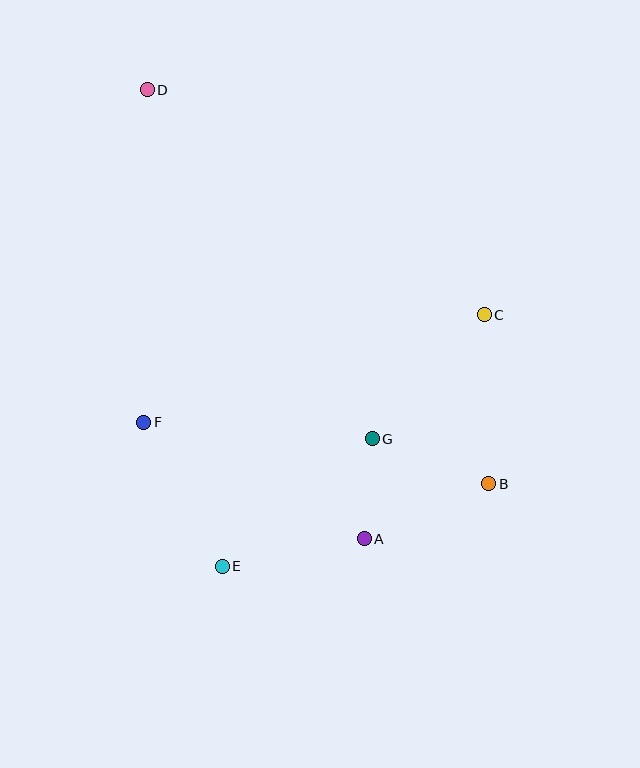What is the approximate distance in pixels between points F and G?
The distance between F and G is approximately 229 pixels.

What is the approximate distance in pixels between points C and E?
The distance between C and E is approximately 363 pixels.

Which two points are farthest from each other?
Points B and D are farthest from each other.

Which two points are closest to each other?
Points A and G are closest to each other.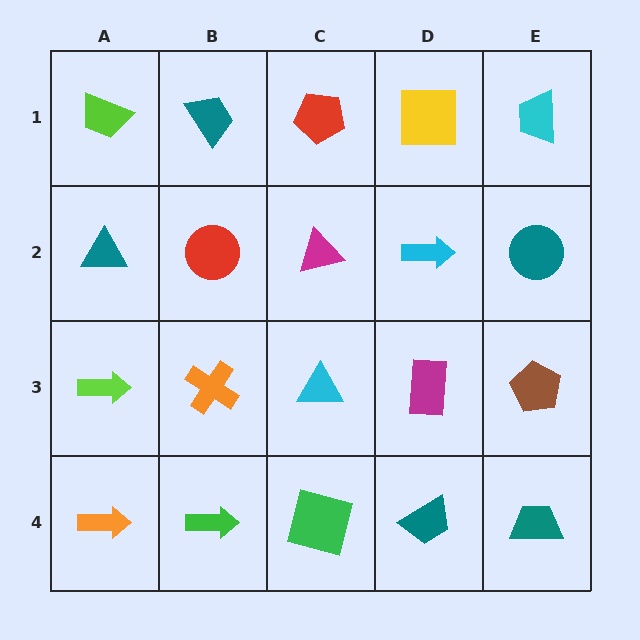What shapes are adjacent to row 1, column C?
A magenta triangle (row 2, column C), a teal trapezoid (row 1, column B), a yellow square (row 1, column D).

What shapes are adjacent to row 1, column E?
A teal circle (row 2, column E), a yellow square (row 1, column D).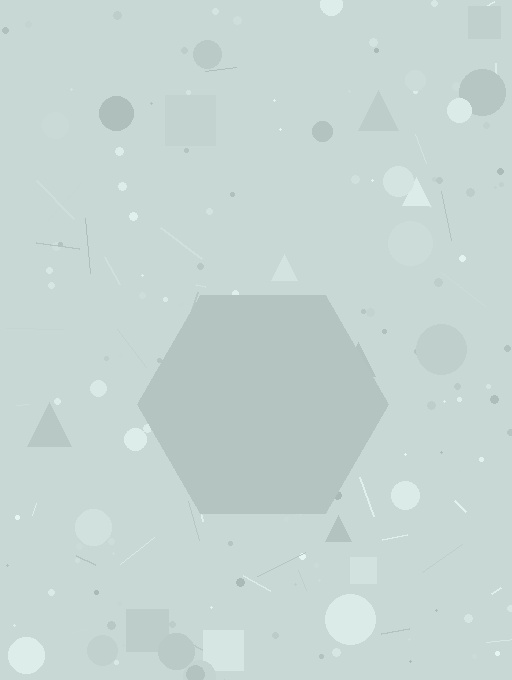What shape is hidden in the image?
A hexagon is hidden in the image.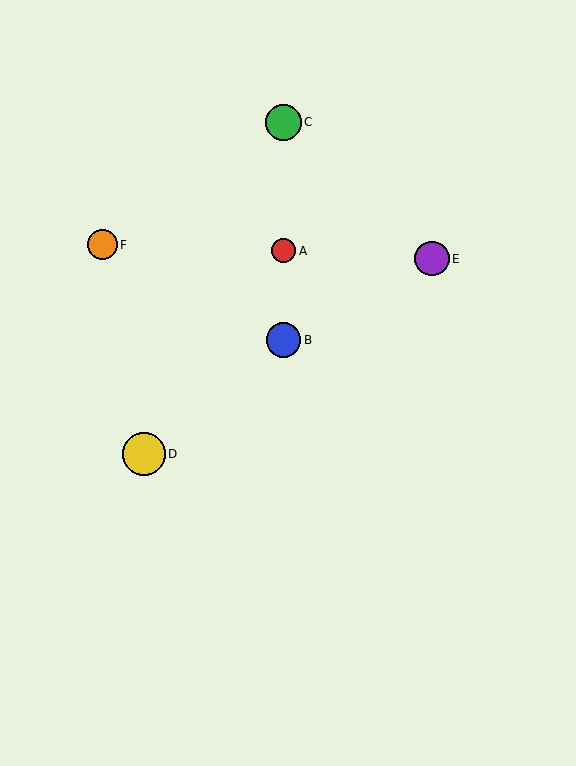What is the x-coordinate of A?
Object A is at x≈283.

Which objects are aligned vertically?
Objects A, B, C are aligned vertically.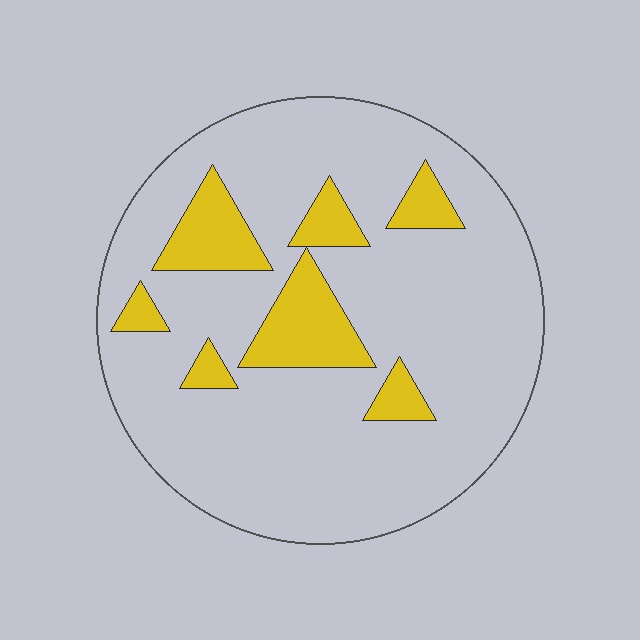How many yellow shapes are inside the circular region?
7.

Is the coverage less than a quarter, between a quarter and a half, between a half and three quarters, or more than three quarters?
Less than a quarter.